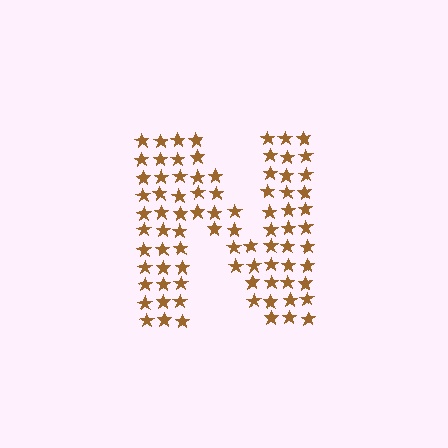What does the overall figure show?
The overall figure shows the letter N.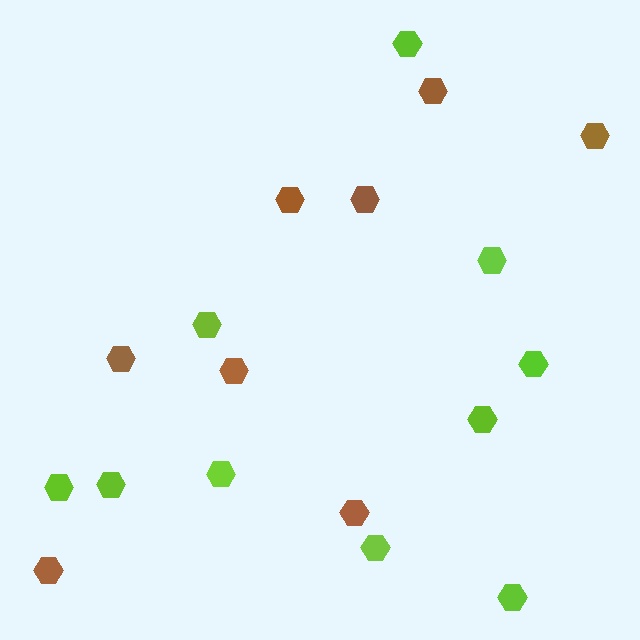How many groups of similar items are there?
There are 2 groups: one group of brown hexagons (8) and one group of lime hexagons (10).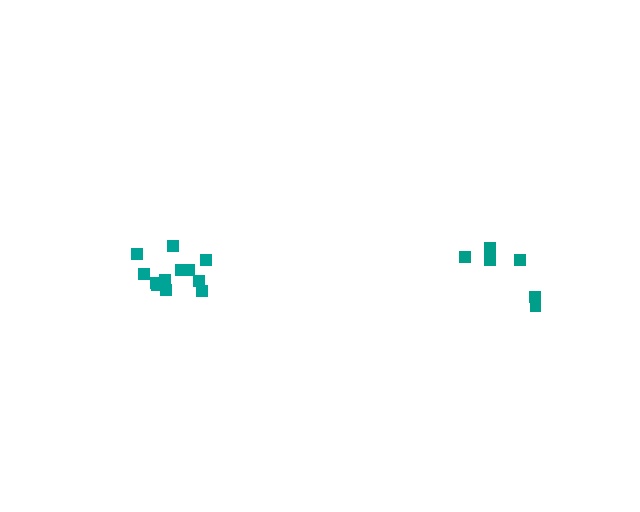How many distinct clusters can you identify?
There are 2 distinct clusters.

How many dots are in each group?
Group 1: 12 dots, Group 2: 6 dots (18 total).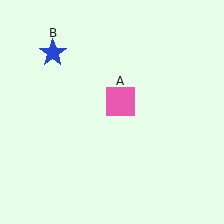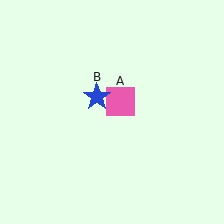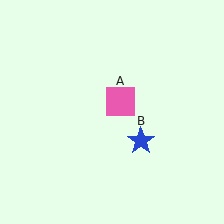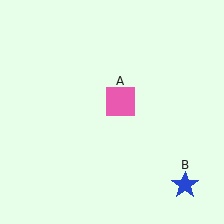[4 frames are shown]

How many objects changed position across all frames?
1 object changed position: blue star (object B).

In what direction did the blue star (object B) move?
The blue star (object B) moved down and to the right.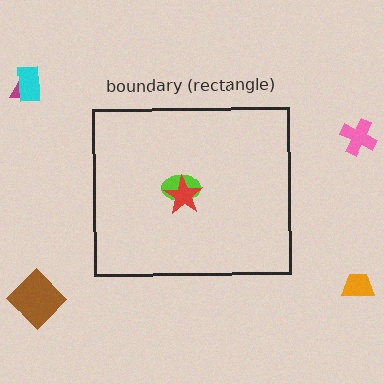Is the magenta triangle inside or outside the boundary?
Outside.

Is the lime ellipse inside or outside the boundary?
Inside.